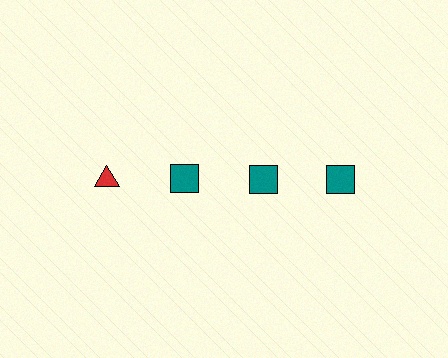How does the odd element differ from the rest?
It differs in both color (red instead of teal) and shape (triangle instead of square).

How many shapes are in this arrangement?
There are 4 shapes arranged in a grid pattern.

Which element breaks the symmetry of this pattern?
The red triangle in the top row, leftmost column breaks the symmetry. All other shapes are teal squares.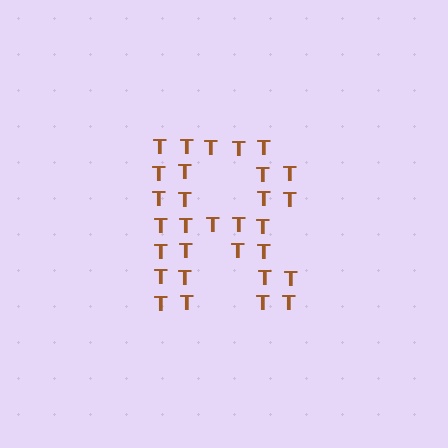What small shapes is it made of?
It is made of small letter T's.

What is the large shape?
The large shape is the letter R.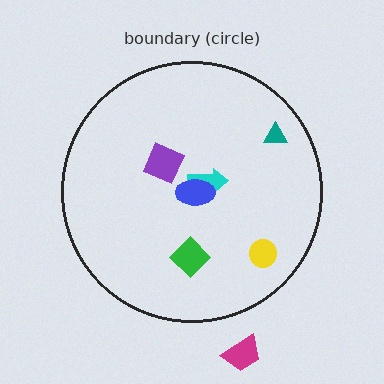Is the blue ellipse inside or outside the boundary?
Inside.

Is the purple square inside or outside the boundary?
Inside.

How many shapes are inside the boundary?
6 inside, 1 outside.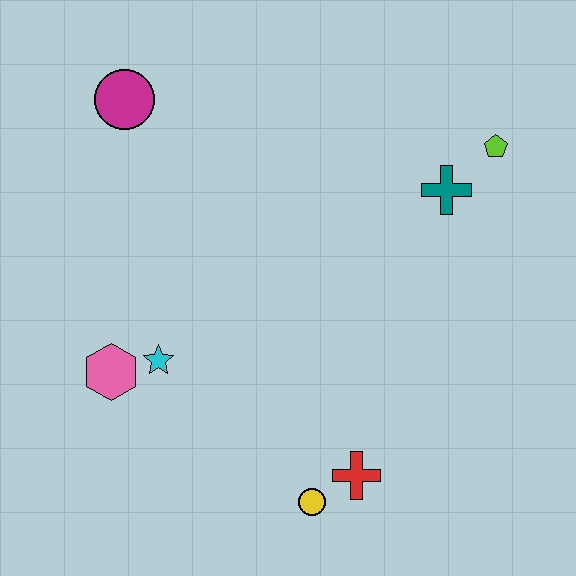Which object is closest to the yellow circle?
The red cross is closest to the yellow circle.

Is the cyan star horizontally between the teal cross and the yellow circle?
No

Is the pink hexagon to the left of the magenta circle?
Yes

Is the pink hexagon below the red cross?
No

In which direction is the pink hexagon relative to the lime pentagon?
The pink hexagon is to the left of the lime pentagon.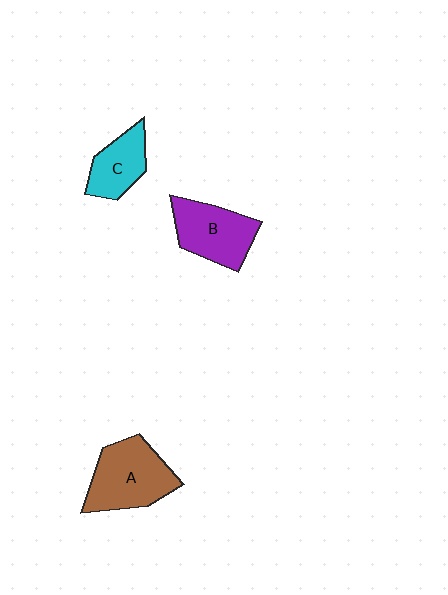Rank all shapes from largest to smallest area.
From largest to smallest: A (brown), B (purple), C (cyan).